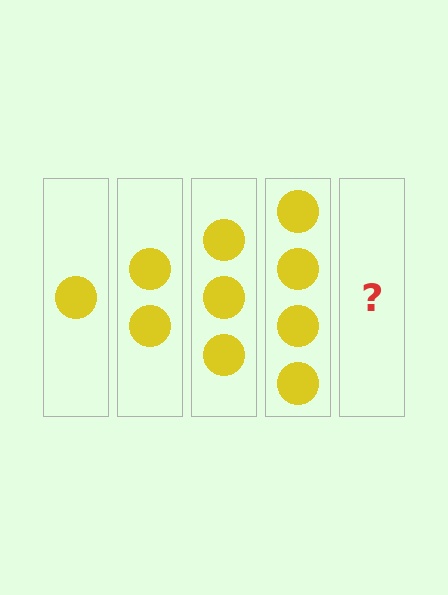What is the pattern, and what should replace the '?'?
The pattern is that each step adds one more circle. The '?' should be 5 circles.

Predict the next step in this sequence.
The next step is 5 circles.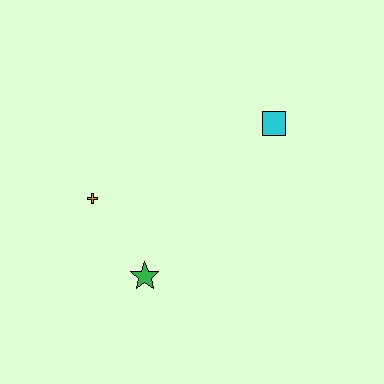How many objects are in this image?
There are 3 objects.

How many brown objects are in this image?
There are no brown objects.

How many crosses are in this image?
There is 1 cross.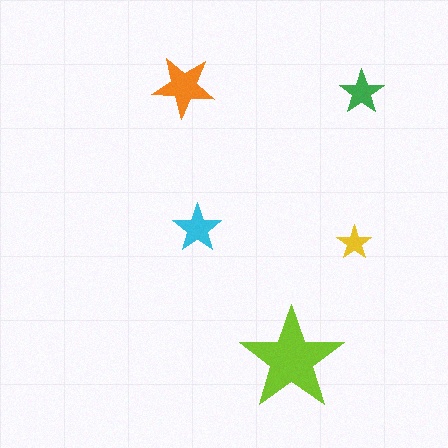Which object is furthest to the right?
The green star is rightmost.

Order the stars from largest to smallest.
the lime one, the orange one, the cyan one, the green one, the yellow one.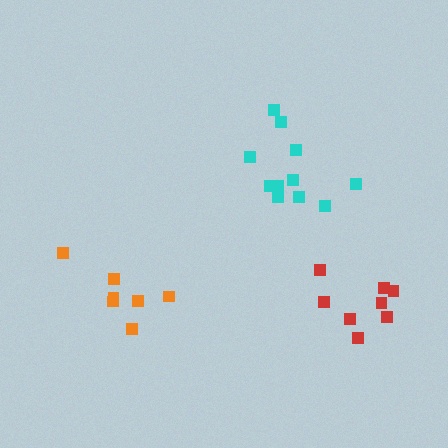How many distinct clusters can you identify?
There are 3 distinct clusters.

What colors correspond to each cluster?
The clusters are colored: red, orange, cyan.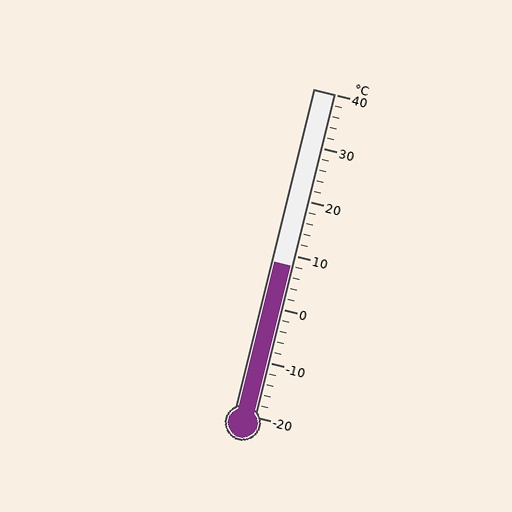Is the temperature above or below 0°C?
The temperature is above 0°C.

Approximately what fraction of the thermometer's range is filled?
The thermometer is filled to approximately 45% of its range.